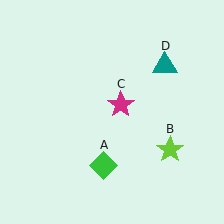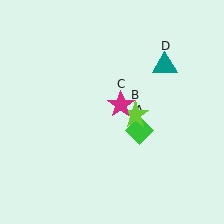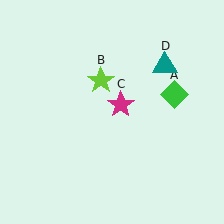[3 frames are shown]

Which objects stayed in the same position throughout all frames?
Magenta star (object C) and teal triangle (object D) remained stationary.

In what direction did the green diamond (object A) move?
The green diamond (object A) moved up and to the right.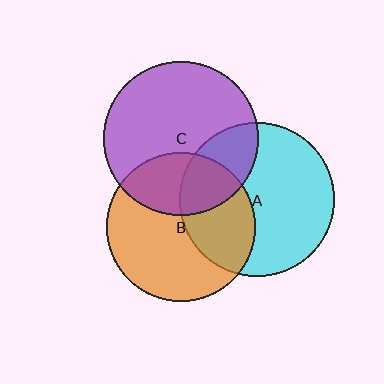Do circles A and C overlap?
Yes.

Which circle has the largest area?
Circle C (purple).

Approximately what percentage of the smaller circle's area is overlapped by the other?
Approximately 25%.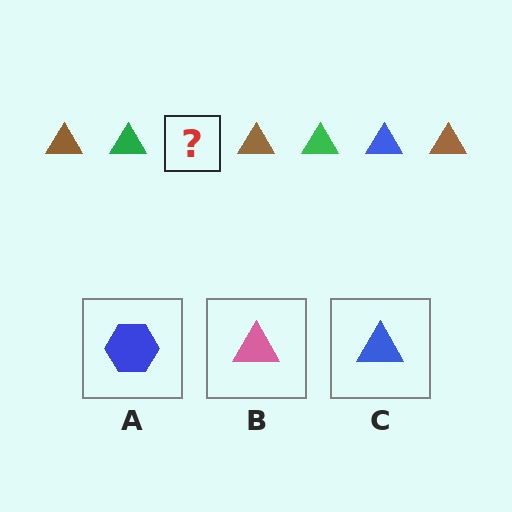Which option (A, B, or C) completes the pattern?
C.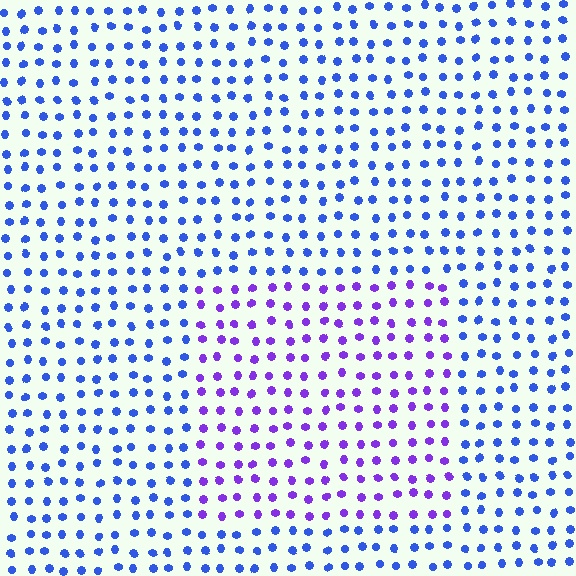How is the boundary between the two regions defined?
The boundary is defined purely by a slight shift in hue (about 41 degrees). Spacing, size, and orientation are identical on both sides.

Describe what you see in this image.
The image is filled with small blue elements in a uniform arrangement. A rectangle-shaped region is visible where the elements are tinted to a slightly different hue, forming a subtle color boundary.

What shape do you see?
I see a rectangle.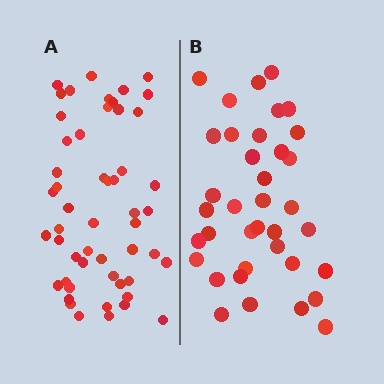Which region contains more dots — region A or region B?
Region A (the left region) has more dots.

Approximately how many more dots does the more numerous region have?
Region A has approximately 15 more dots than region B.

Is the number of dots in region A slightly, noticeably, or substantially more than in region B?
Region A has noticeably more, but not dramatically so. The ratio is roughly 1.4 to 1.